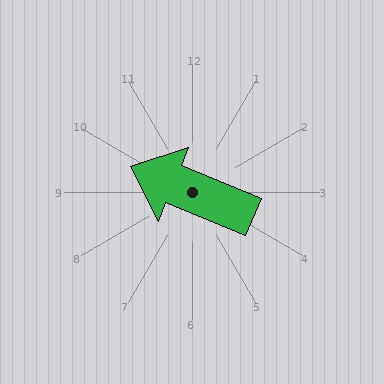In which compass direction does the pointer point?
West.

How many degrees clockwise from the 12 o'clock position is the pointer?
Approximately 292 degrees.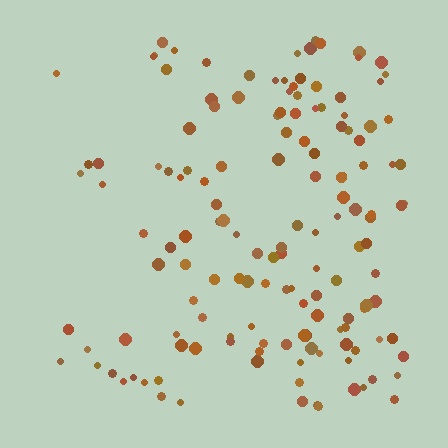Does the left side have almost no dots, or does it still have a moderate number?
Still a moderate number, just noticeably fewer than the right.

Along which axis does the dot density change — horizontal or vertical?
Horizontal.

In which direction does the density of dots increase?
From left to right, with the right side densest.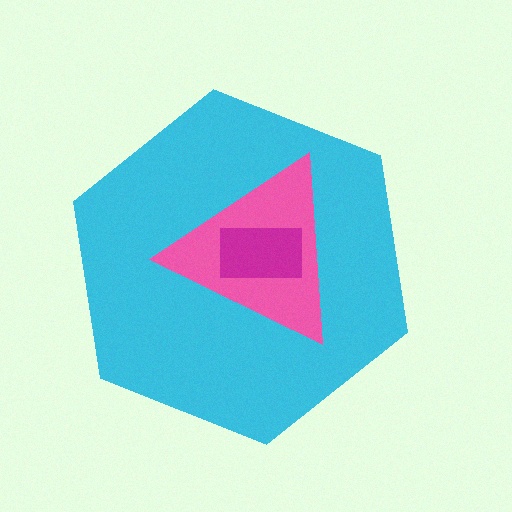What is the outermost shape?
The cyan hexagon.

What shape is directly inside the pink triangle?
The magenta rectangle.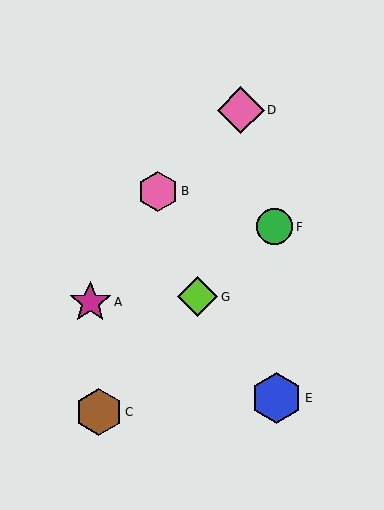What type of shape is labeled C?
Shape C is a brown hexagon.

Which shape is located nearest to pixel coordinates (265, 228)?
The green circle (labeled F) at (274, 227) is nearest to that location.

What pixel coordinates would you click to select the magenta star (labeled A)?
Click at (90, 302) to select the magenta star A.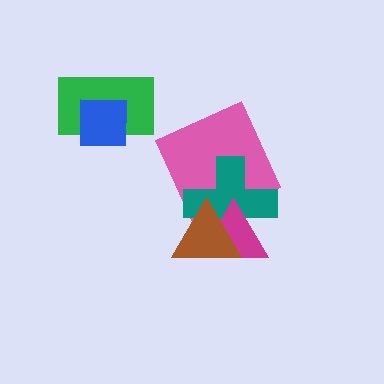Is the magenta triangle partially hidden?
Yes, it is partially covered by another shape.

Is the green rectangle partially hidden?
Yes, it is partially covered by another shape.